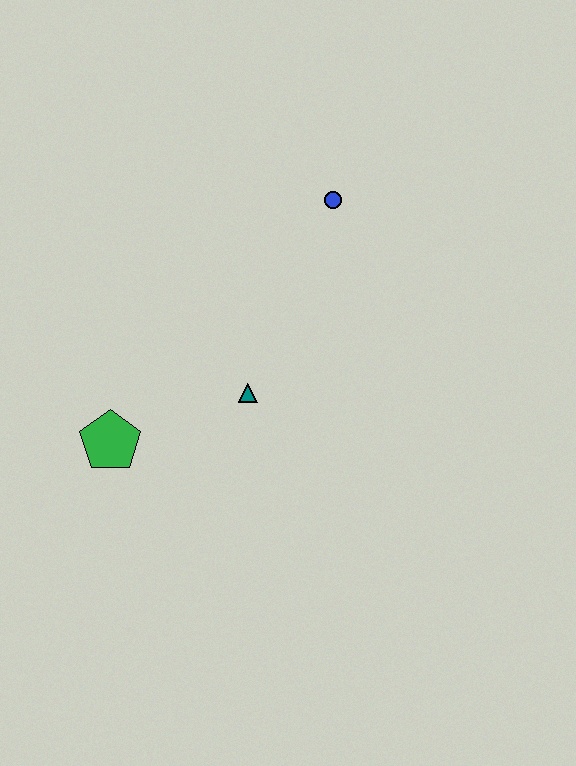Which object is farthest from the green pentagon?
The blue circle is farthest from the green pentagon.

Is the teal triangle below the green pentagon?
No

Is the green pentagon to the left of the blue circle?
Yes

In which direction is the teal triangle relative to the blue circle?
The teal triangle is below the blue circle.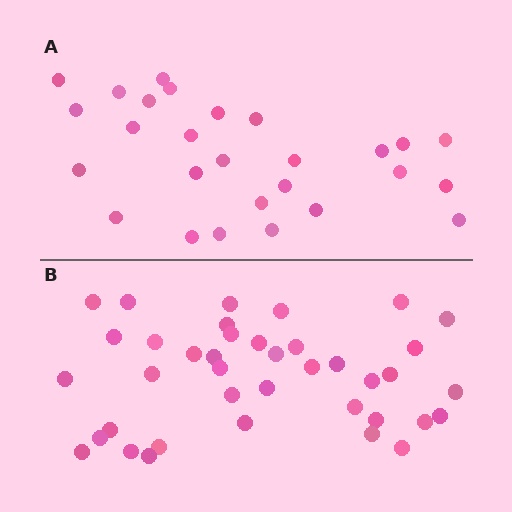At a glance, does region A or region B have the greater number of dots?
Region B (the bottom region) has more dots.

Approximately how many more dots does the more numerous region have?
Region B has roughly 12 or so more dots than region A.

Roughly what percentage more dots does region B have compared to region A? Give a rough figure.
About 45% more.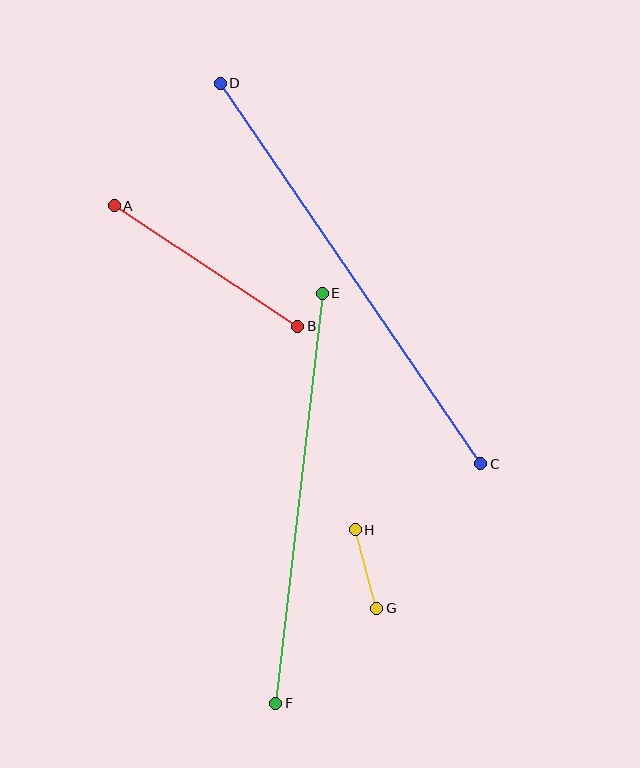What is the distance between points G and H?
The distance is approximately 81 pixels.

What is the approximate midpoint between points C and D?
The midpoint is at approximately (351, 274) pixels.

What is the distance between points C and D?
The distance is approximately 461 pixels.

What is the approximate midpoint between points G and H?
The midpoint is at approximately (366, 569) pixels.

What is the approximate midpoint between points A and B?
The midpoint is at approximately (206, 266) pixels.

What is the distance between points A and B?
The distance is approximately 220 pixels.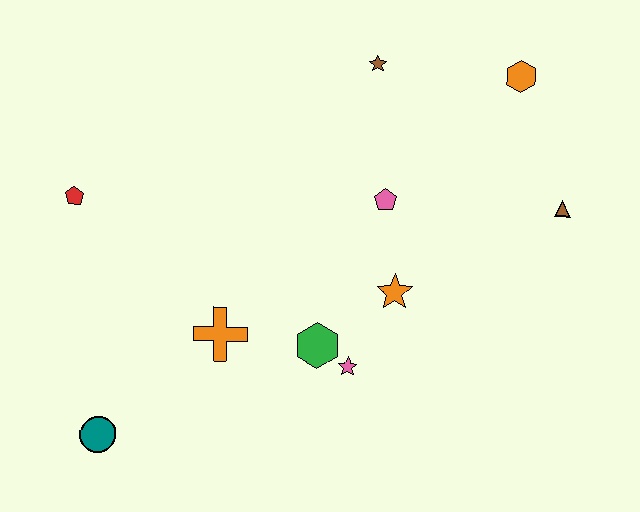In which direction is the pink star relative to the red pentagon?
The pink star is to the right of the red pentagon.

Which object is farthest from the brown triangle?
The teal circle is farthest from the brown triangle.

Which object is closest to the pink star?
The green hexagon is closest to the pink star.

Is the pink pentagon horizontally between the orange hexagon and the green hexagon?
Yes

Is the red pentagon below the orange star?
No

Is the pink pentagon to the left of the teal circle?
No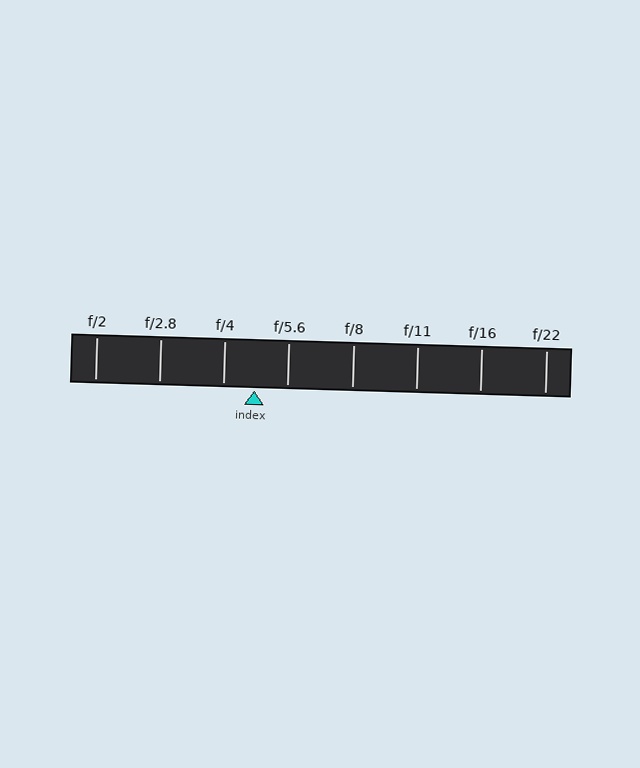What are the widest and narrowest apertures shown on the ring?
The widest aperture shown is f/2 and the narrowest is f/22.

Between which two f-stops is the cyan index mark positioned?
The index mark is between f/4 and f/5.6.